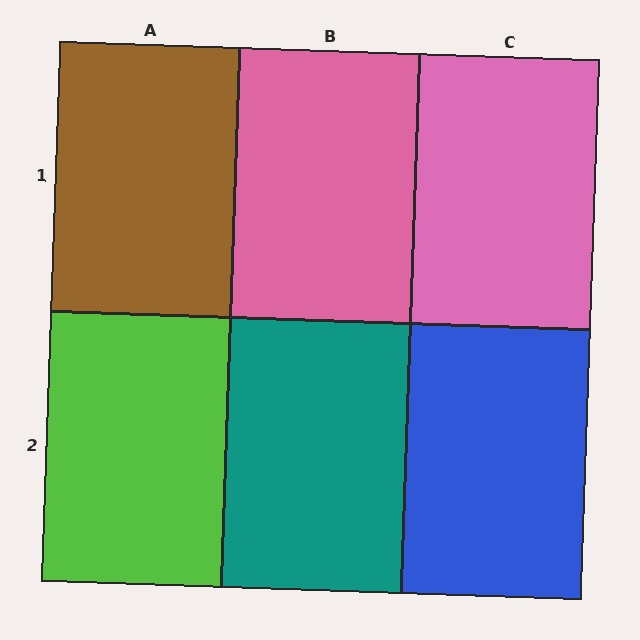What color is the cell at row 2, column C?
Blue.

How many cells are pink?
2 cells are pink.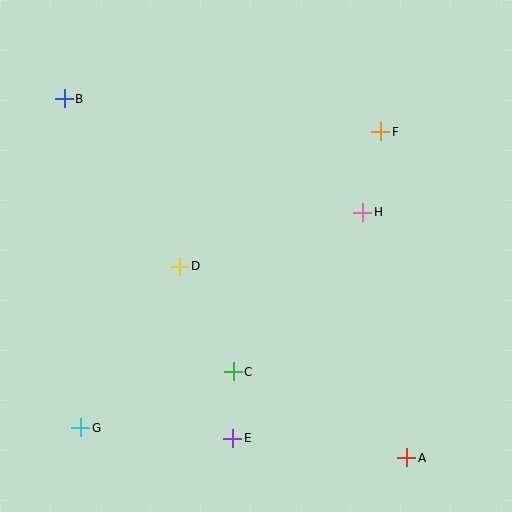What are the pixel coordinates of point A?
Point A is at (407, 458).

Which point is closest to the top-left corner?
Point B is closest to the top-left corner.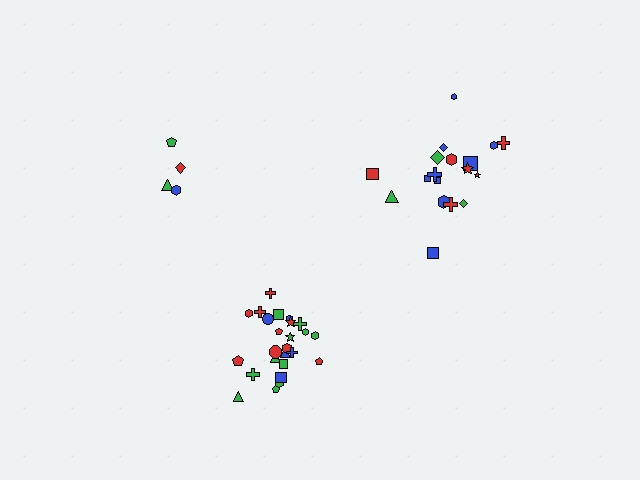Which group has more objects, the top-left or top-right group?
The top-right group.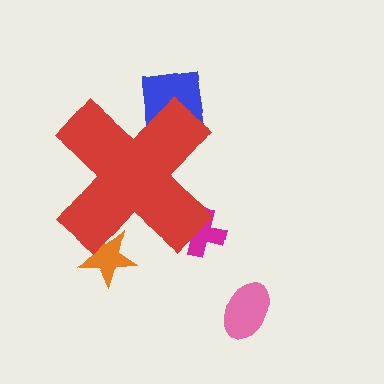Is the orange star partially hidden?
Yes, the orange star is partially hidden behind the red cross.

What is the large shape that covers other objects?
A red cross.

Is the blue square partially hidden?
Yes, the blue square is partially hidden behind the red cross.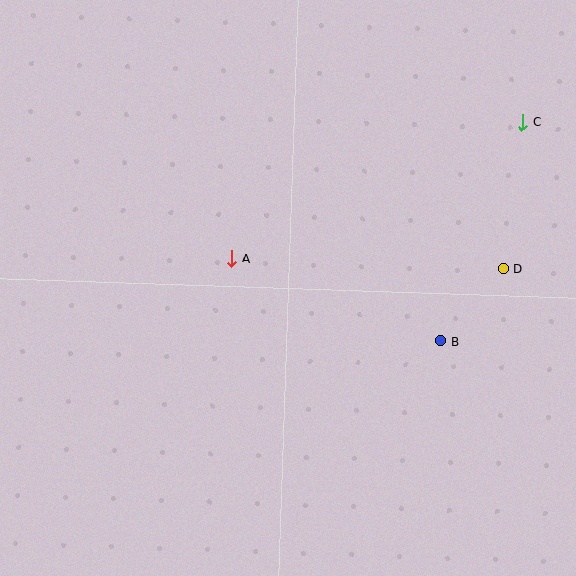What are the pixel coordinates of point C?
Point C is at (522, 122).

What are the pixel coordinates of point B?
Point B is at (441, 341).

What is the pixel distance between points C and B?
The distance between C and B is 233 pixels.